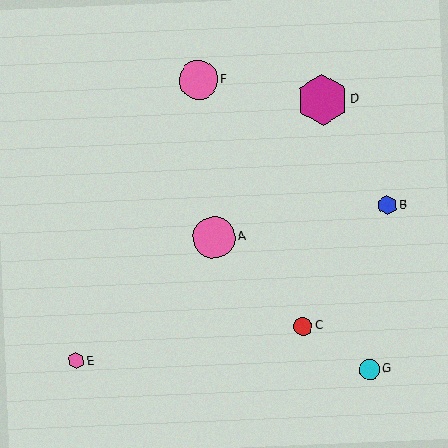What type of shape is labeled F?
Shape F is a pink circle.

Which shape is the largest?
The magenta hexagon (labeled D) is the largest.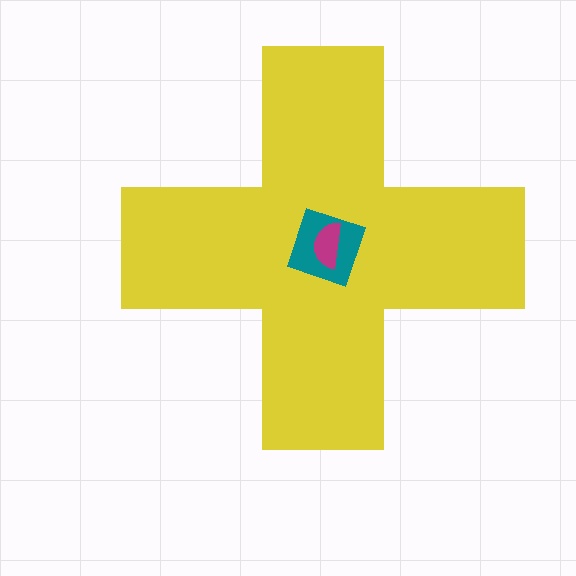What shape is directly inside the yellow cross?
The teal square.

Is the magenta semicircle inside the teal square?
Yes.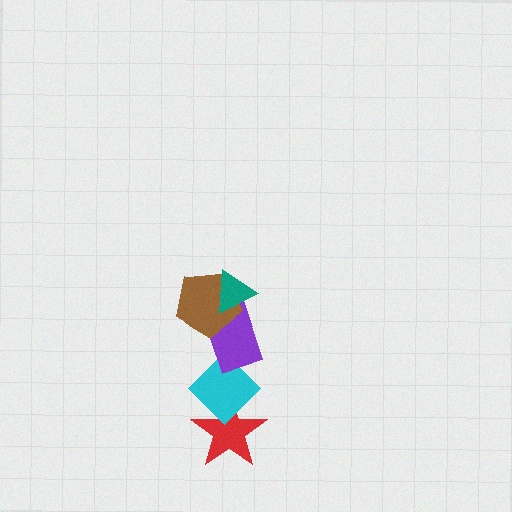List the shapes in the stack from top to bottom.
From top to bottom: the teal triangle, the brown pentagon, the purple rectangle, the cyan diamond, the red star.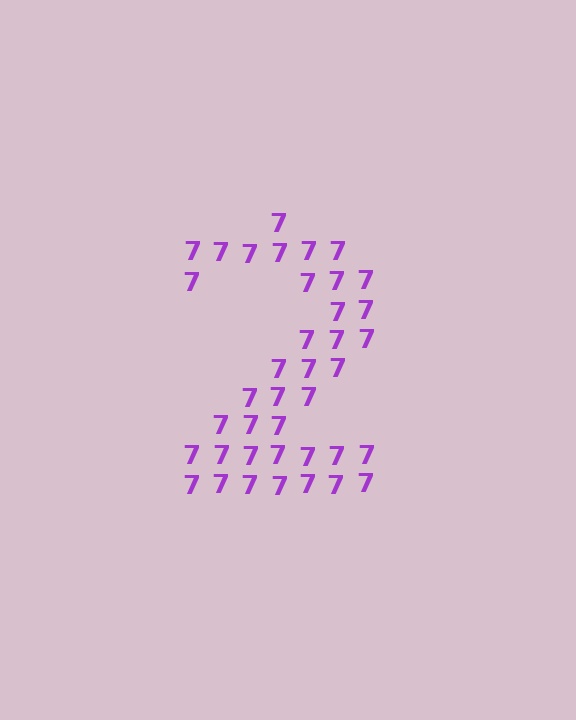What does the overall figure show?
The overall figure shows the digit 2.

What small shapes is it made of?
It is made of small digit 7's.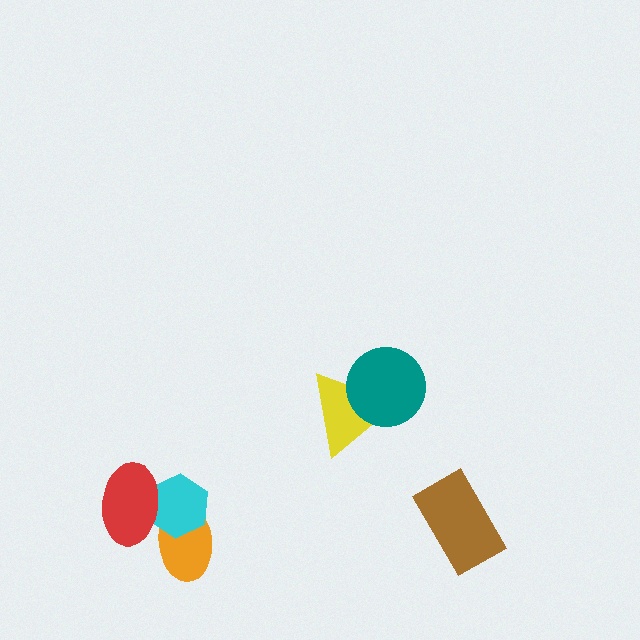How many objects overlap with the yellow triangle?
1 object overlaps with the yellow triangle.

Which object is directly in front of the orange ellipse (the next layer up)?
The cyan hexagon is directly in front of the orange ellipse.